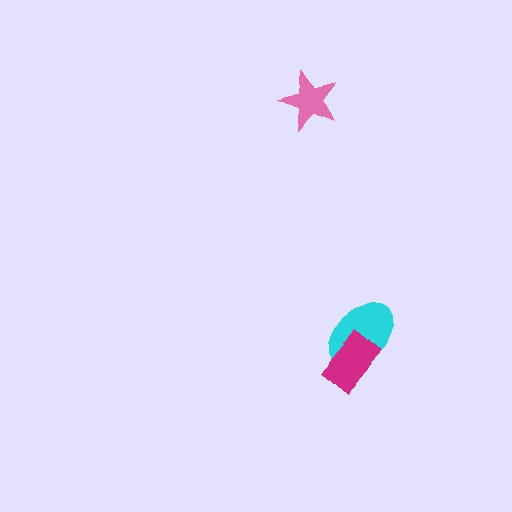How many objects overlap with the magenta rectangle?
1 object overlaps with the magenta rectangle.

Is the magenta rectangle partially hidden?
No, no other shape covers it.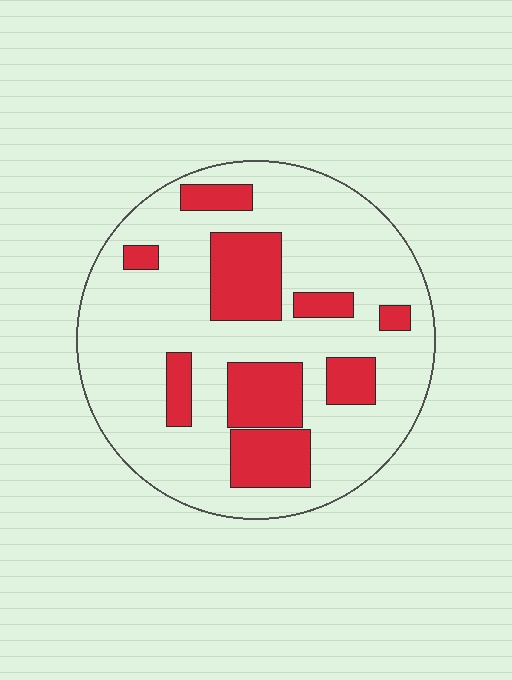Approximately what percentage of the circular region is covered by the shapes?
Approximately 25%.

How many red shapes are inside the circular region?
9.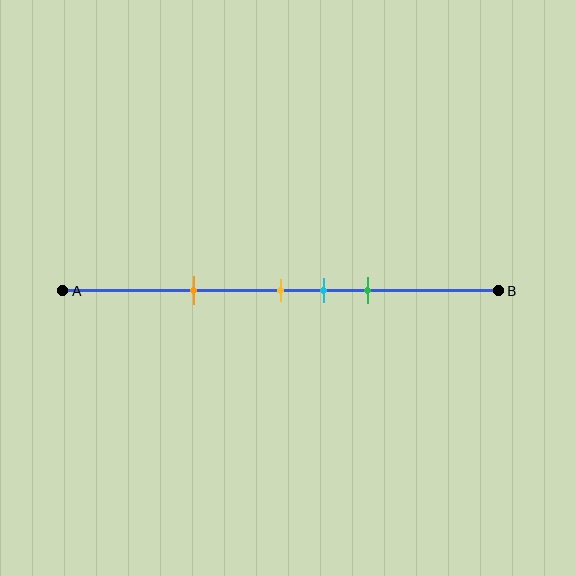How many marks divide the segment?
There are 4 marks dividing the segment.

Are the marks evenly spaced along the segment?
No, the marks are not evenly spaced.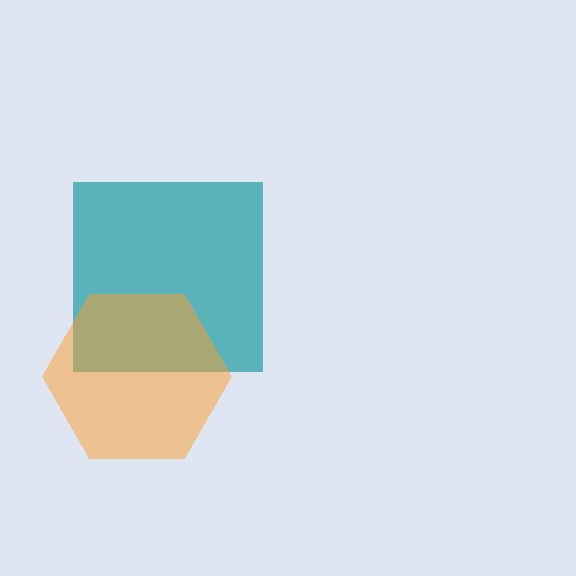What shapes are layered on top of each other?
The layered shapes are: a teal square, an orange hexagon.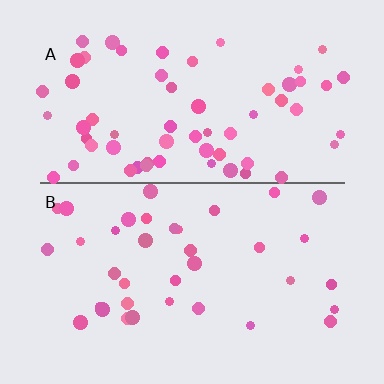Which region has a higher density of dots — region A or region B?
A (the top).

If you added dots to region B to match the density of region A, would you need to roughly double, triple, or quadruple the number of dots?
Approximately double.